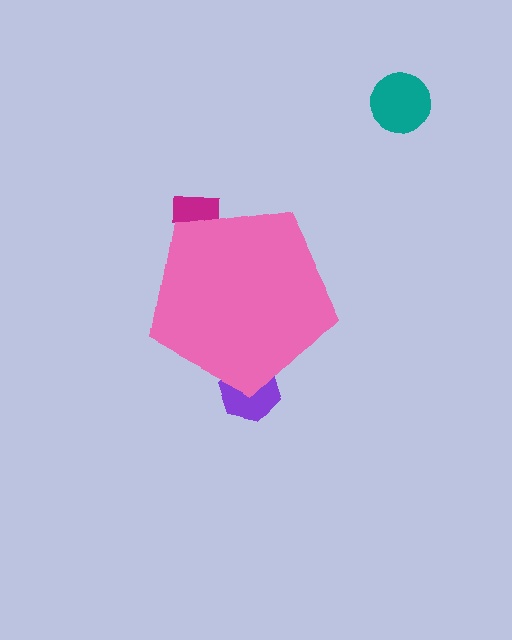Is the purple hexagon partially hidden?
Yes, the purple hexagon is partially hidden behind the pink pentagon.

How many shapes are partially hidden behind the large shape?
2 shapes are partially hidden.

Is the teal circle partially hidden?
No, the teal circle is fully visible.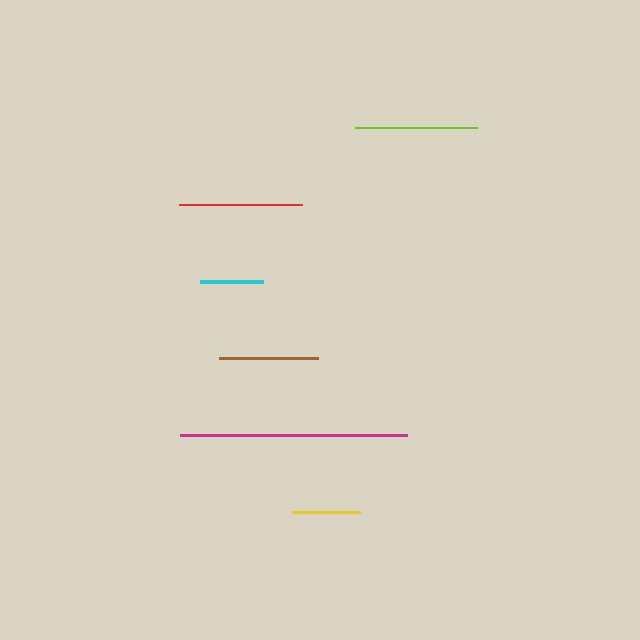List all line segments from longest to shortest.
From longest to shortest: magenta, red, lime, brown, yellow, cyan.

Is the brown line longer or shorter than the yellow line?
The brown line is longer than the yellow line.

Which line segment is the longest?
The magenta line is the longest at approximately 227 pixels.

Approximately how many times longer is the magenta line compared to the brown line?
The magenta line is approximately 2.3 times the length of the brown line.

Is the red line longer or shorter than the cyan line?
The red line is longer than the cyan line.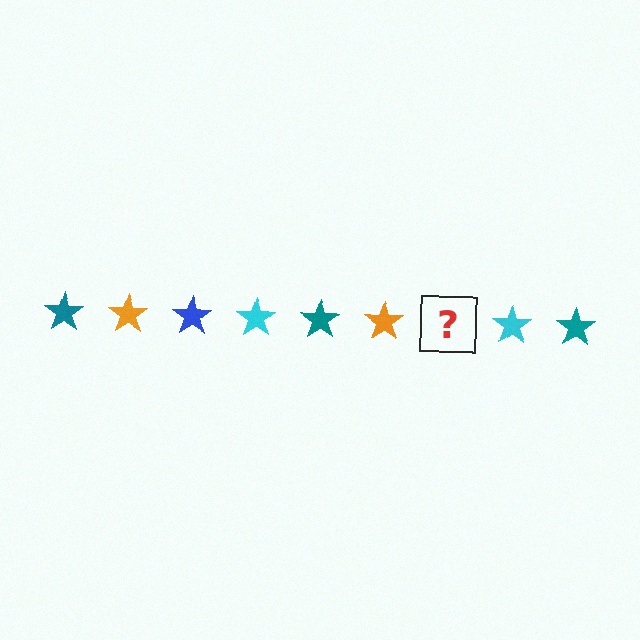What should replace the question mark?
The question mark should be replaced with a blue star.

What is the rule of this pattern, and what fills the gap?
The rule is that the pattern cycles through teal, orange, blue, cyan stars. The gap should be filled with a blue star.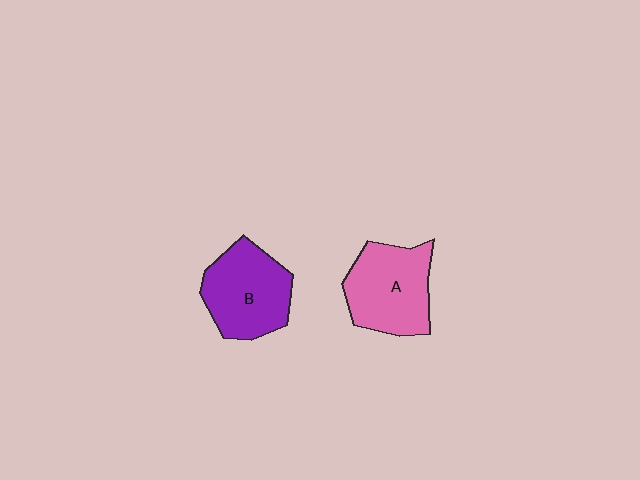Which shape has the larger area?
Shape A (pink).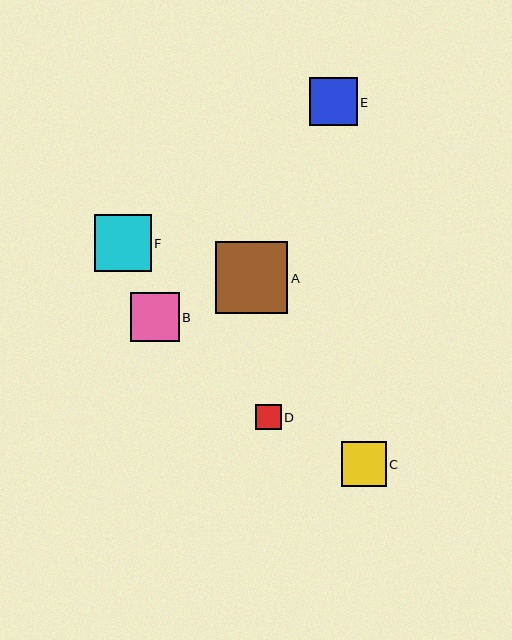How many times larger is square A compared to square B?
Square A is approximately 1.5 times the size of square B.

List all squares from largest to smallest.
From largest to smallest: A, F, B, E, C, D.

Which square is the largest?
Square A is the largest with a size of approximately 72 pixels.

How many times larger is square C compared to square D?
Square C is approximately 1.8 times the size of square D.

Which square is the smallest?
Square D is the smallest with a size of approximately 25 pixels.